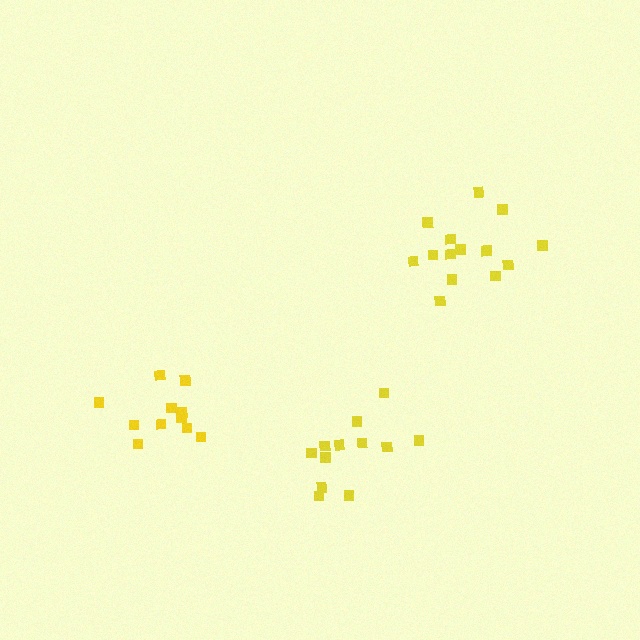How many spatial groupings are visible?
There are 3 spatial groupings.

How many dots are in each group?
Group 1: 12 dots, Group 2: 11 dots, Group 3: 14 dots (37 total).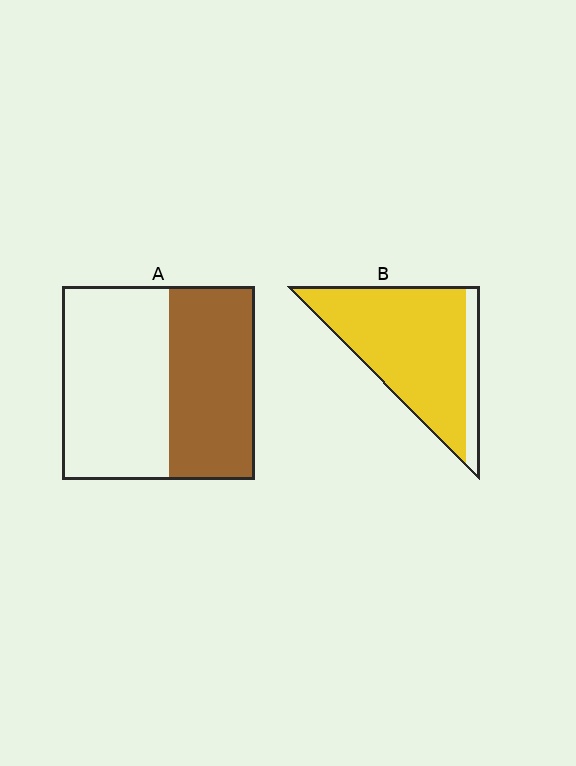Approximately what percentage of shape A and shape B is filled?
A is approximately 45% and B is approximately 85%.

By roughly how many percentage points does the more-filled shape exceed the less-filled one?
By roughly 40 percentage points (B over A).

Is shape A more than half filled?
No.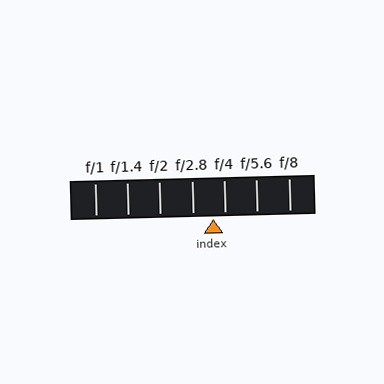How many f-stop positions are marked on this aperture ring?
There are 7 f-stop positions marked.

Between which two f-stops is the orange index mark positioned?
The index mark is between f/2.8 and f/4.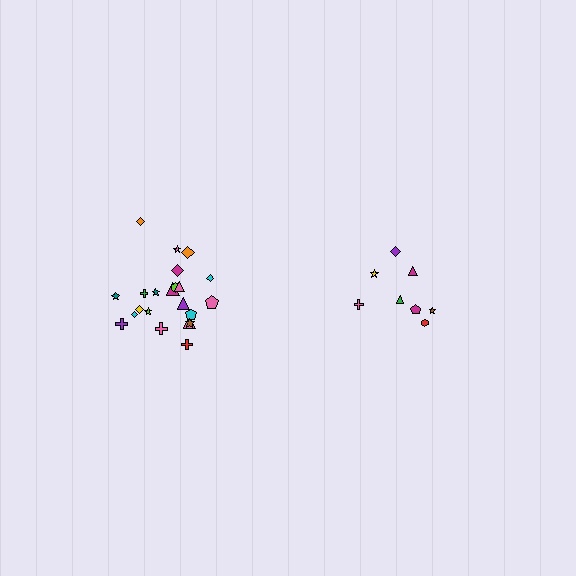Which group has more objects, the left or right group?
The left group.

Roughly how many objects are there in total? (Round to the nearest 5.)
Roughly 30 objects in total.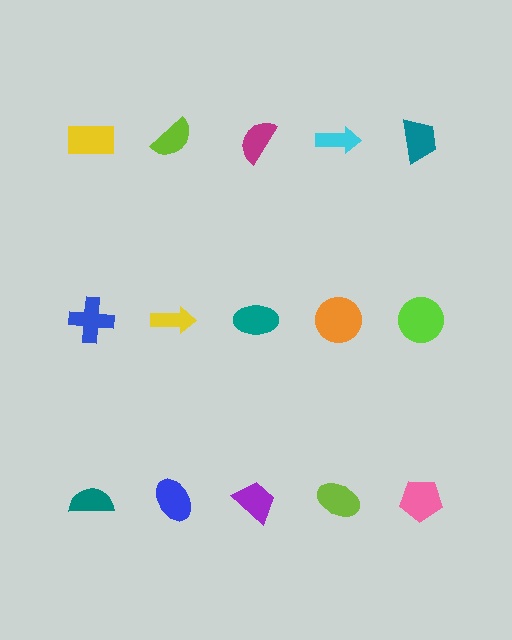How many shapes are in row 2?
5 shapes.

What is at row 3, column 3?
A purple trapezoid.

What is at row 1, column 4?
A cyan arrow.